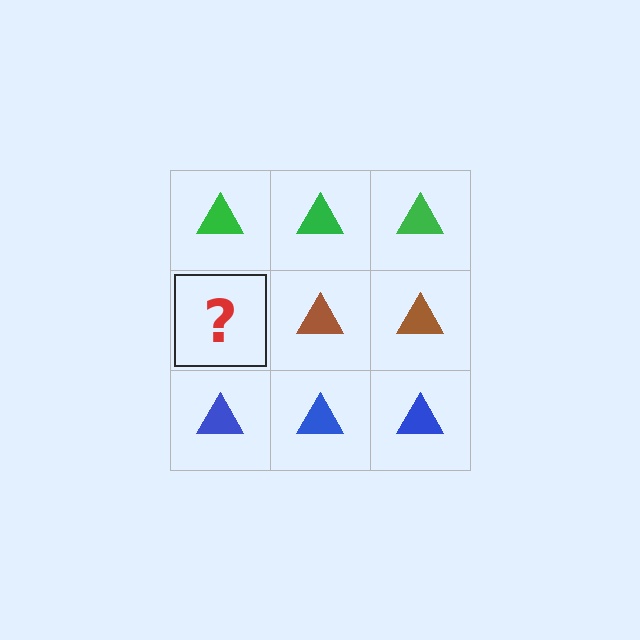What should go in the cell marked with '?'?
The missing cell should contain a brown triangle.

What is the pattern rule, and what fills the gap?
The rule is that each row has a consistent color. The gap should be filled with a brown triangle.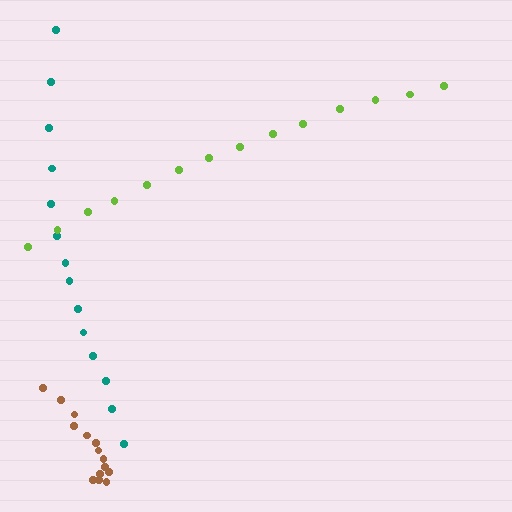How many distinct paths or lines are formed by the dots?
There are 3 distinct paths.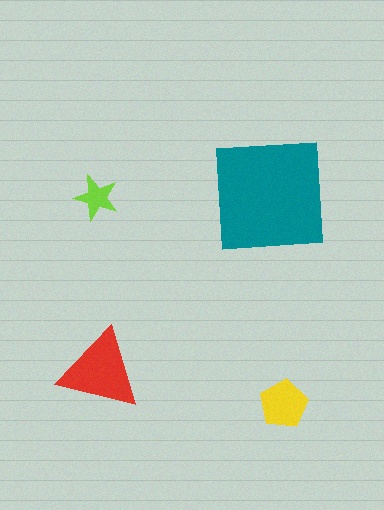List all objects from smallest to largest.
The lime star, the yellow pentagon, the red triangle, the teal square.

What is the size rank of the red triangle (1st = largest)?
2nd.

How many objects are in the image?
There are 4 objects in the image.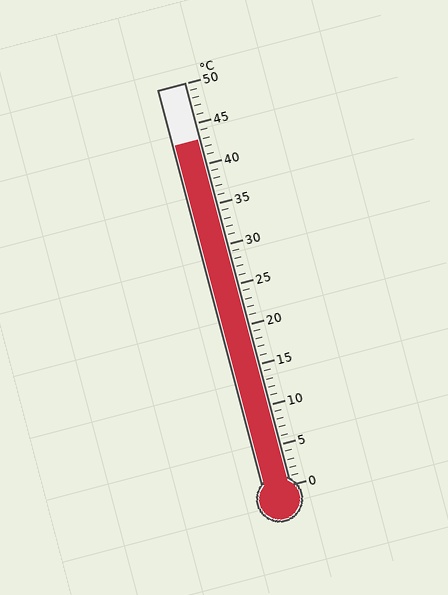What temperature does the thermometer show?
The thermometer shows approximately 43°C.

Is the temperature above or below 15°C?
The temperature is above 15°C.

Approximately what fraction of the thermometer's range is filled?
The thermometer is filled to approximately 85% of its range.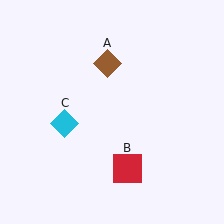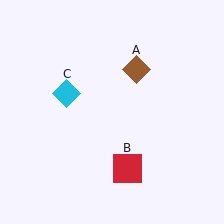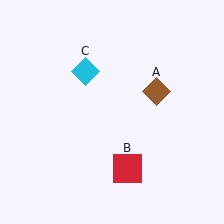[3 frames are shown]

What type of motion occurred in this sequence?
The brown diamond (object A), cyan diamond (object C) rotated clockwise around the center of the scene.